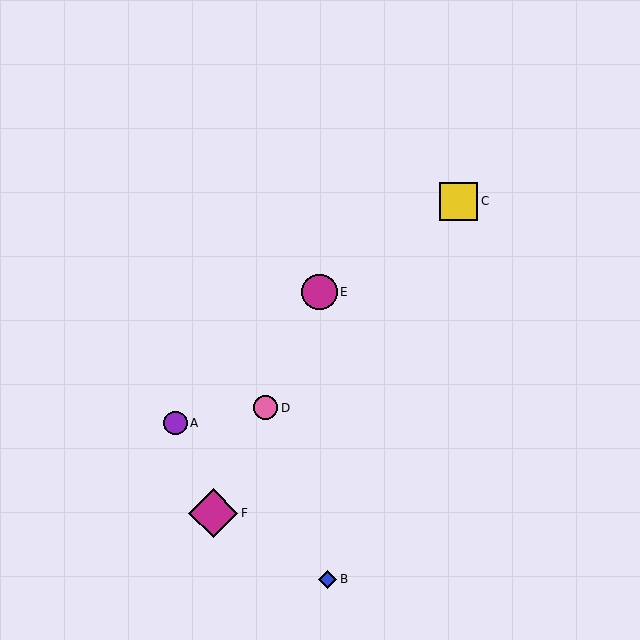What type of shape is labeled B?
Shape B is a blue diamond.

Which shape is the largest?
The magenta diamond (labeled F) is the largest.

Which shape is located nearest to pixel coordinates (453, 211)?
The yellow square (labeled C) at (459, 201) is nearest to that location.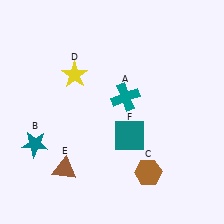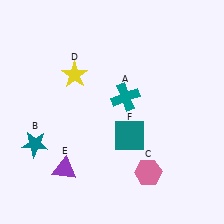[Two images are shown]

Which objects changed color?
C changed from brown to pink. E changed from brown to purple.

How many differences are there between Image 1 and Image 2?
There are 2 differences between the two images.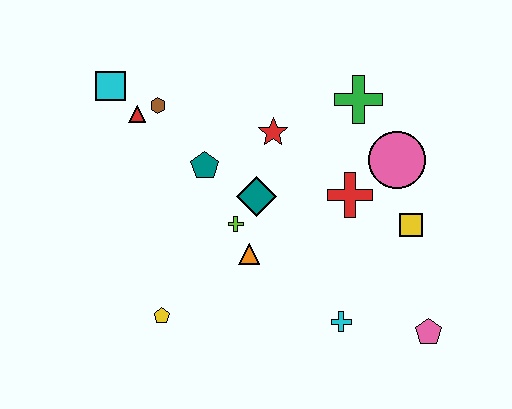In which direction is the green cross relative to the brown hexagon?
The green cross is to the right of the brown hexagon.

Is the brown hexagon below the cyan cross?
No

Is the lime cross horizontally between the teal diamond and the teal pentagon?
Yes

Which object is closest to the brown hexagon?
The red triangle is closest to the brown hexagon.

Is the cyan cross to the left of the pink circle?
Yes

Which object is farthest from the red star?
The pink pentagon is farthest from the red star.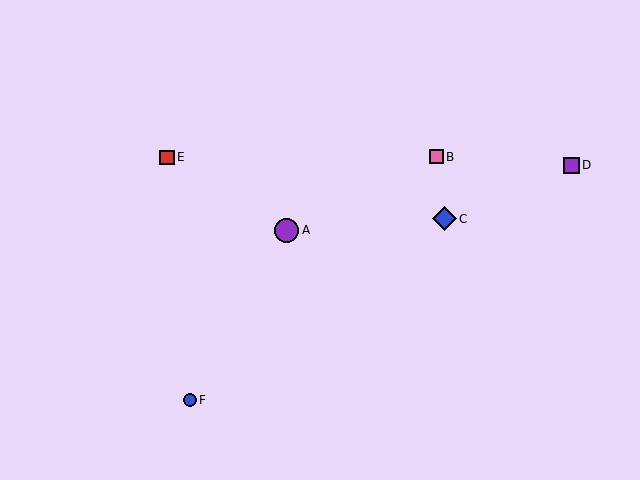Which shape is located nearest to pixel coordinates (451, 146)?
The pink square (labeled B) at (436, 157) is nearest to that location.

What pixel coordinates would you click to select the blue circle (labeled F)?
Click at (190, 400) to select the blue circle F.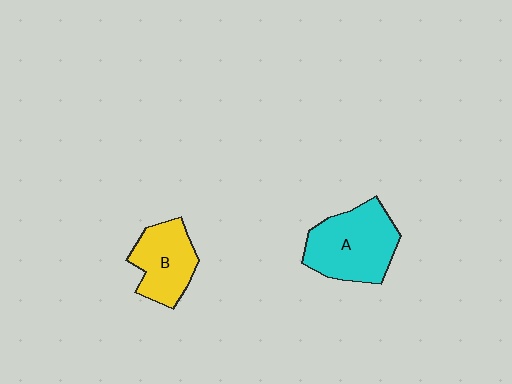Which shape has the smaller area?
Shape B (yellow).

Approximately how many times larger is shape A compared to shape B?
Approximately 1.4 times.